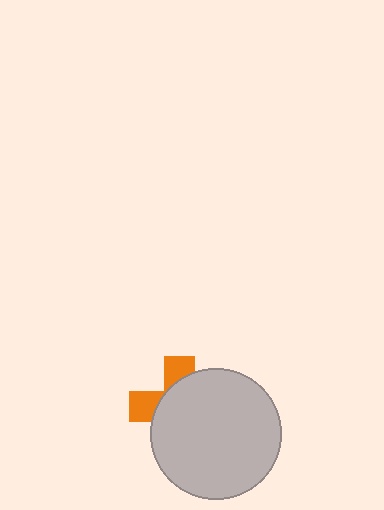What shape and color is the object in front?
The object in front is a light gray circle.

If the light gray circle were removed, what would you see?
You would see the complete orange cross.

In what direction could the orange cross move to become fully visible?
The orange cross could move toward the upper-left. That would shift it out from behind the light gray circle entirely.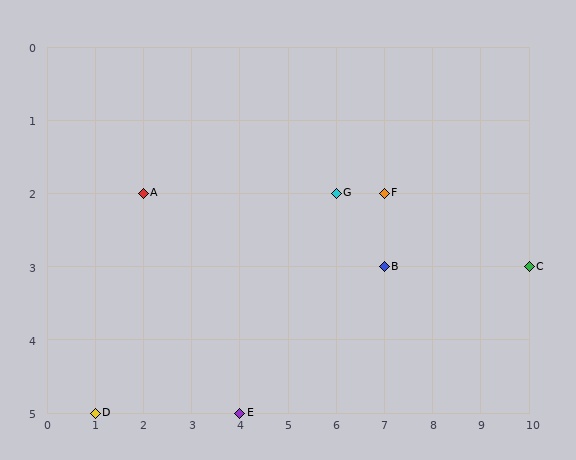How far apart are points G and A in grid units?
Points G and A are 4 columns apart.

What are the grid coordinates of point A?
Point A is at grid coordinates (2, 2).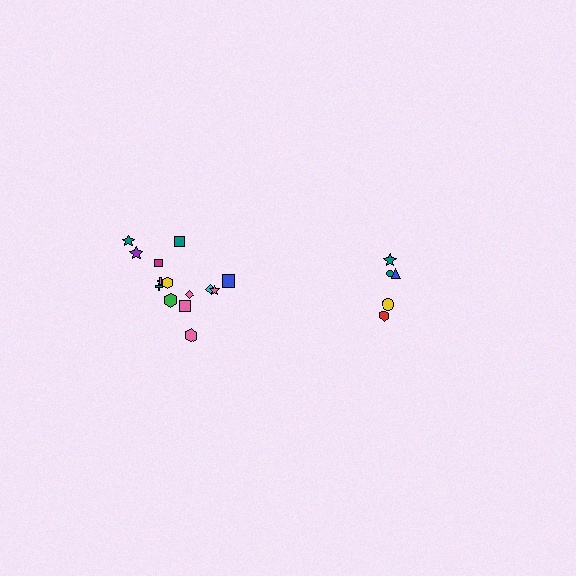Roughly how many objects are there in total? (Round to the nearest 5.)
Roughly 20 objects in total.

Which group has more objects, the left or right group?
The left group.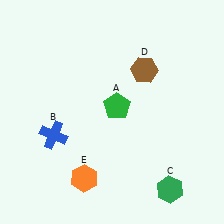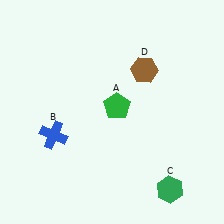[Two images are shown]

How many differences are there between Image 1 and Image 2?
There is 1 difference between the two images.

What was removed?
The orange hexagon (E) was removed in Image 2.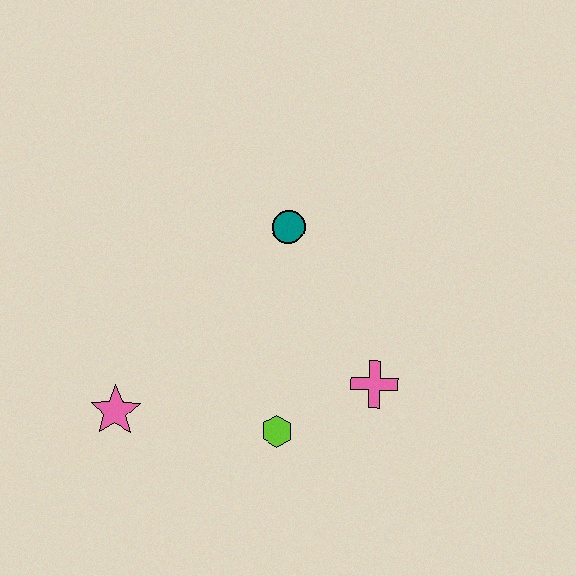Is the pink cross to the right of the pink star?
Yes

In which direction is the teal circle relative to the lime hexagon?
The teal circle is above the lime hexagon.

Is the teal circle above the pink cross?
Yes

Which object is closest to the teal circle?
The pink cross is closest to the teal circle.